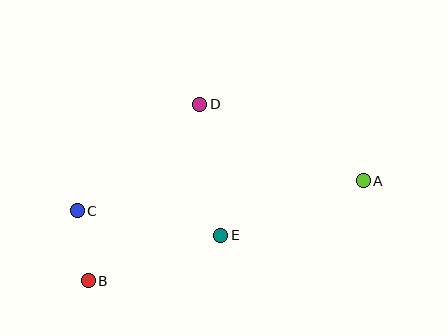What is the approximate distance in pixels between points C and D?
The distance between C and D is approximately 163 pixels.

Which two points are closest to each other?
Points B and C are closest to each other.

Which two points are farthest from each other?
Points A and B are farthest from each other.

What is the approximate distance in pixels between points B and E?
The distance between B and E is approximately 140 pixels.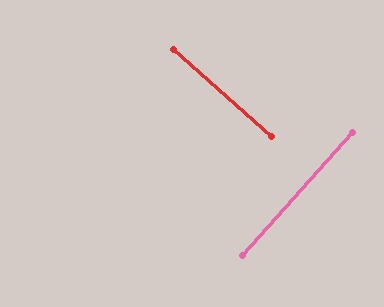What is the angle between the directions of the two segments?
Approximately 90 degrees.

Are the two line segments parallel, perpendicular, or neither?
Perpendicular — they meet at approximately 90°.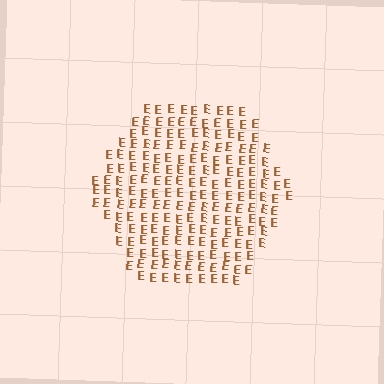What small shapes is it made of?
It is made of small letter E's.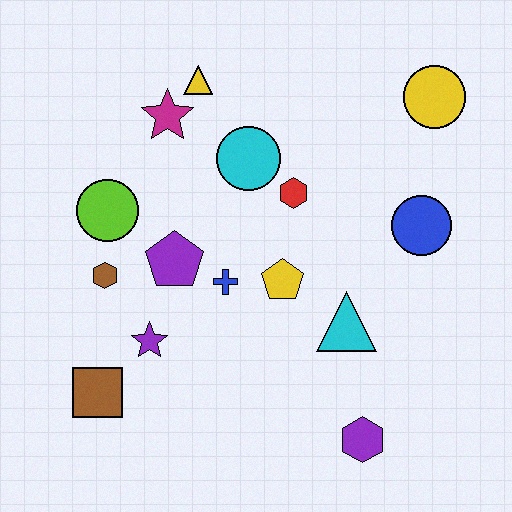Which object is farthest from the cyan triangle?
The yellow triangle is farthest from the cyan triangle.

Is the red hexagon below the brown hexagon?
No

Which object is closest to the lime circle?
The brown hexagon is closest to the lime circle.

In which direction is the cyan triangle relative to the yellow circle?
The cyan triangle is below the yellow circle.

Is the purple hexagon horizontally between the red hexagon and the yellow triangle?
No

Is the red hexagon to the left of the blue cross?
No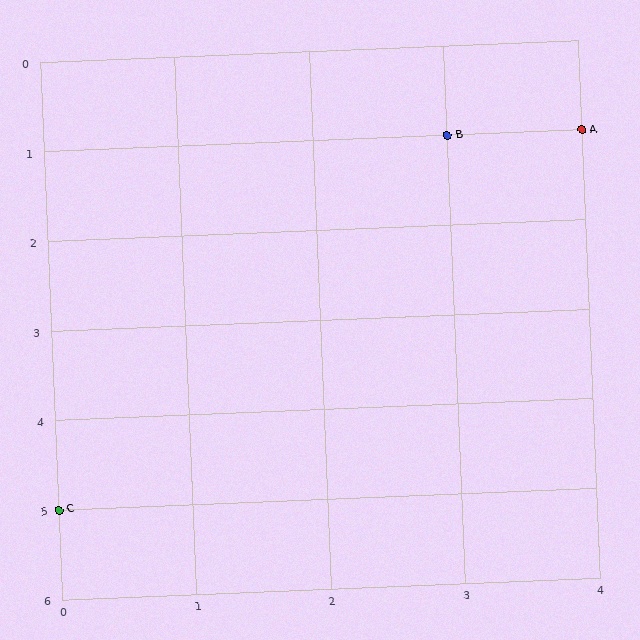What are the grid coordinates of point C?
Point C is at grid coordinates (0, 5).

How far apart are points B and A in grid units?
Points B and A are 1 column apart.